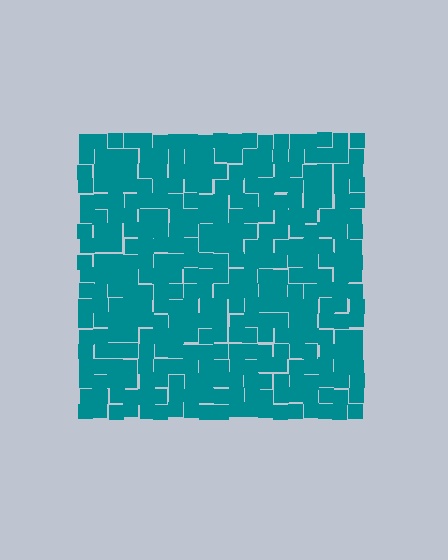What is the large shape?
The large shape is a square.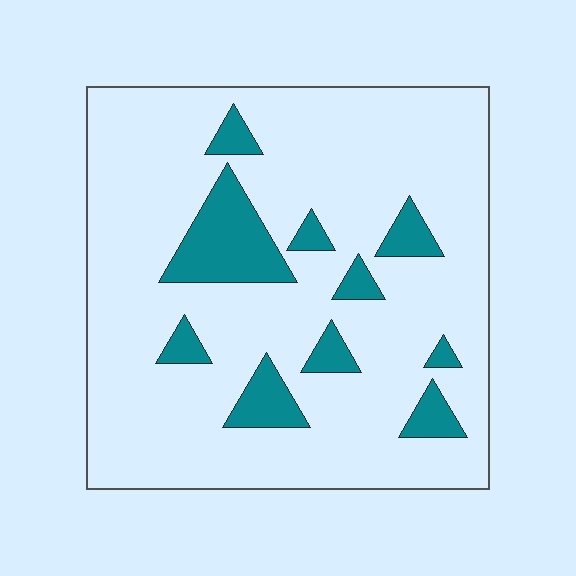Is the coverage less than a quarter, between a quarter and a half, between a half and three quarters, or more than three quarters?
Less than a quarter.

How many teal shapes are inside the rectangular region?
10.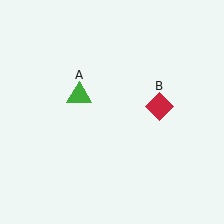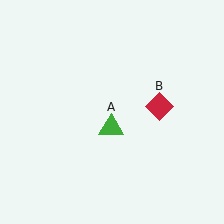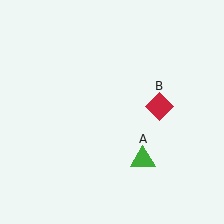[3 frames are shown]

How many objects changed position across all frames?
1 object changed position: green triangle (object A).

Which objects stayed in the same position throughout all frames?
Red diamond (object B) remained stationary.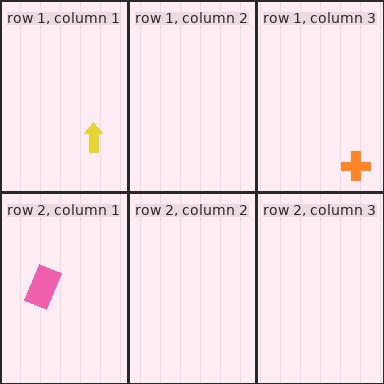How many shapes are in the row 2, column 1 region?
1.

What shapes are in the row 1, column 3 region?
The orange cross.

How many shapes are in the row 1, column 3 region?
1.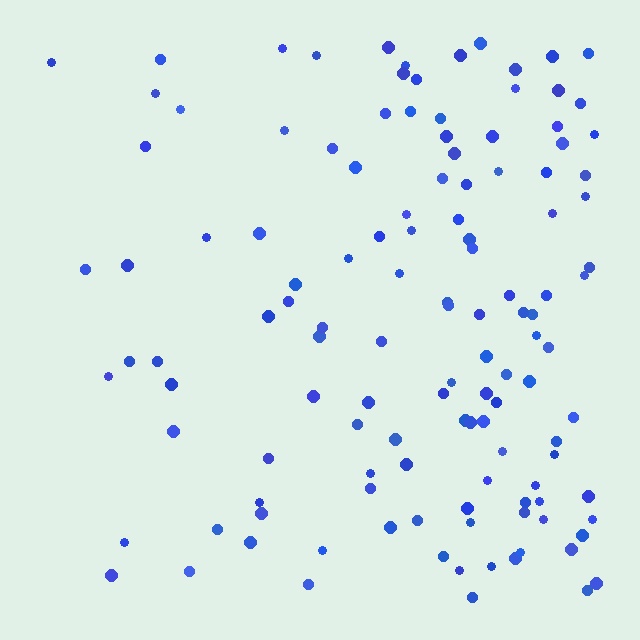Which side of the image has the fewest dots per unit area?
The left.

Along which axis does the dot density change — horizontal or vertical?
Horizontal.